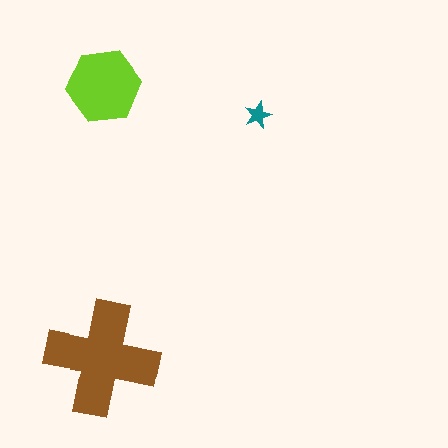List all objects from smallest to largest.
The teal star, the lime hexagon, the brown cross.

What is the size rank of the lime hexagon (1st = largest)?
2nd.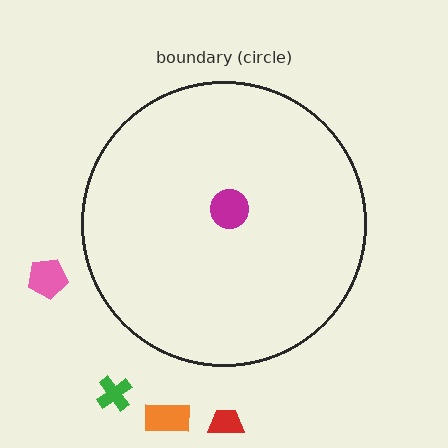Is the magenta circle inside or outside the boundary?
Inside.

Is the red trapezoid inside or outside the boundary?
Outside.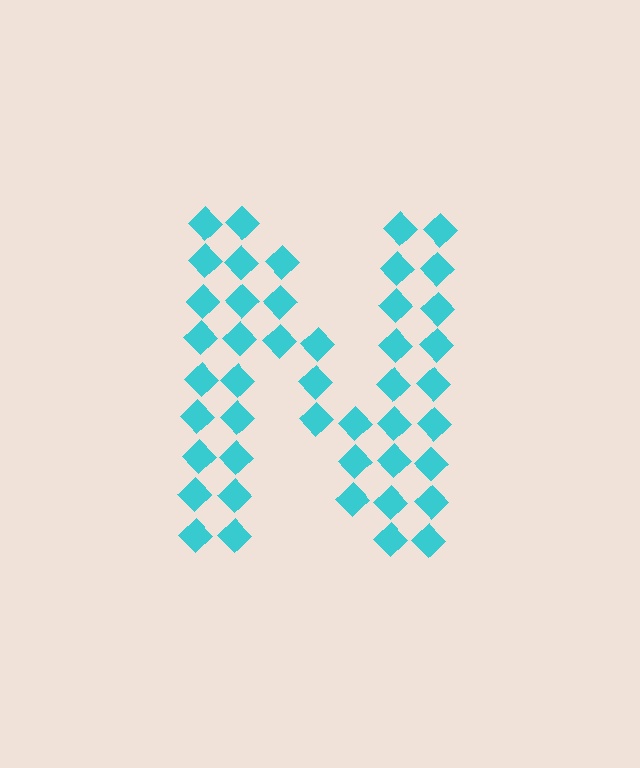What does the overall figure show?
The overall figure shows the letter N.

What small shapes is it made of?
It is made of small diamonds.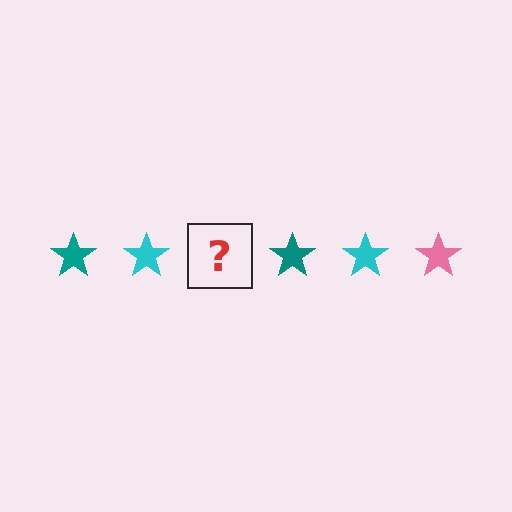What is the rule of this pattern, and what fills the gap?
The rule is that the pattern cycles through teal, cyan, pink stars. The gap should be filled with a pink star.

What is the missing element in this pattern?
The missing element is a pink star.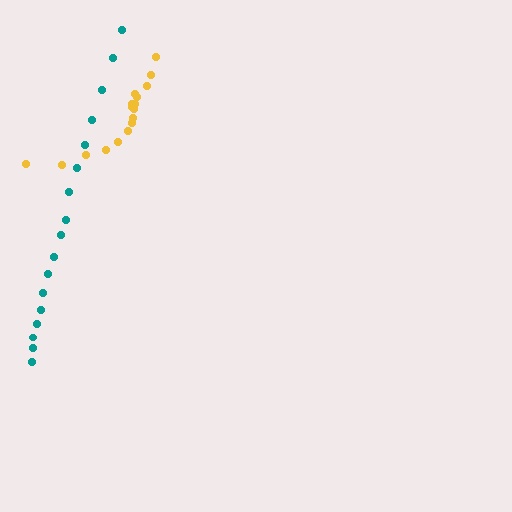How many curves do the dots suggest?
There are 2 distinct paths.